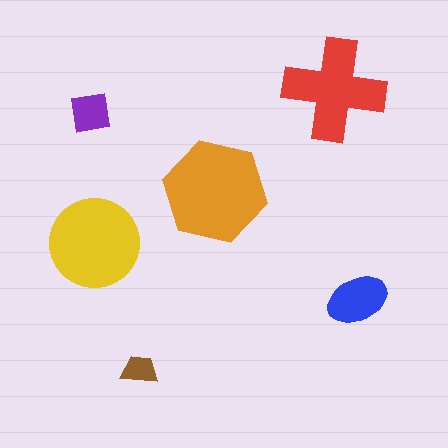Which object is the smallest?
The brown trapezoid.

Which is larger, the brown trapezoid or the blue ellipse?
The blue ellipse.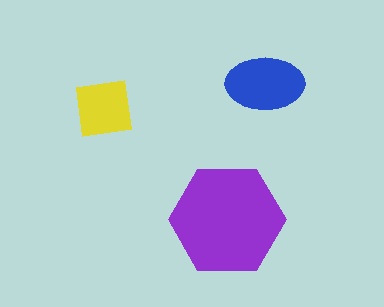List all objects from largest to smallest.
The purple hexagon, the blue ellipse, the yellow square.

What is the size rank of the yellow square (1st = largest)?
3rd.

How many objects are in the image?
There are 3 objects in the image.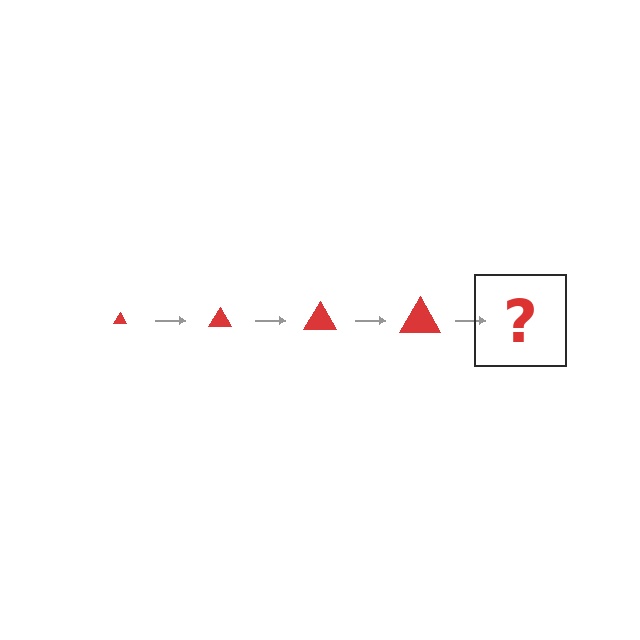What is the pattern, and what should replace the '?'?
The pattern is that the triangle gets progressively larger each step. The '?' should be a red triangle, larger than the previous one.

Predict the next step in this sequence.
The next step is a red triangle, larger than the previous one.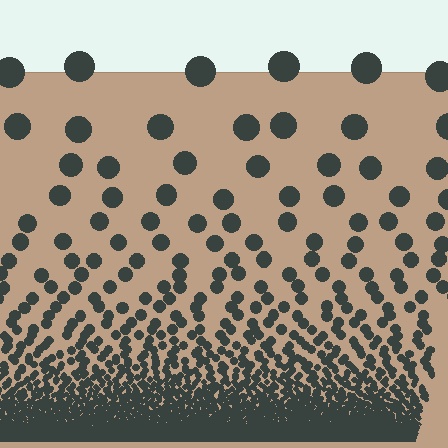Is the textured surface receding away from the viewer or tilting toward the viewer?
The surface appears to tilt toward the viewer. Texture elements get larger and sparser toward the top.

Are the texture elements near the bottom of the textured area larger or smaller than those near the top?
Smaller. The gradient is inverted — elements near the bottom are smaller and denser.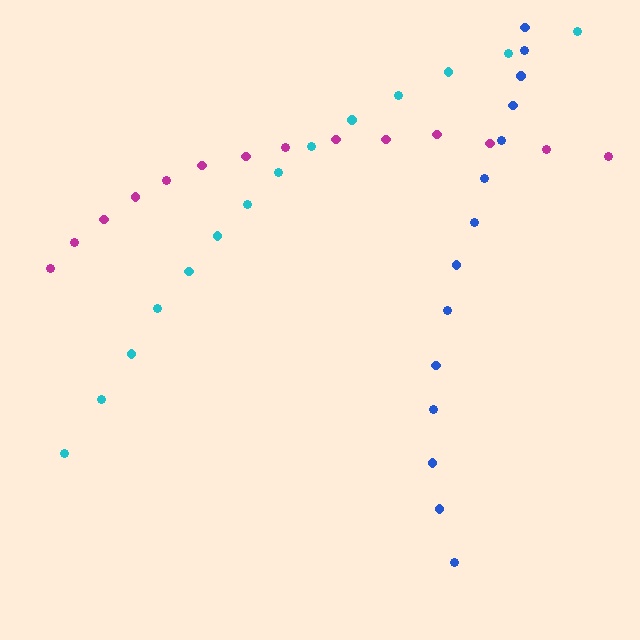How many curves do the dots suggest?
There are 3 distinct paths.